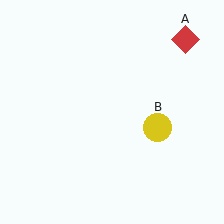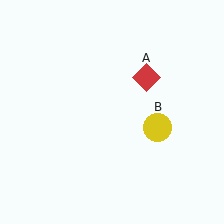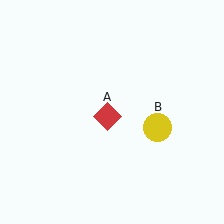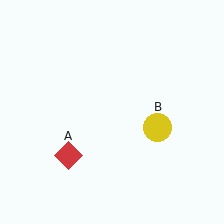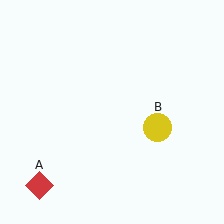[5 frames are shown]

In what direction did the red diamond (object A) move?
The red diamond (object A) moved down and to the left.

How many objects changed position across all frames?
1 object changed position: red diamond (object A).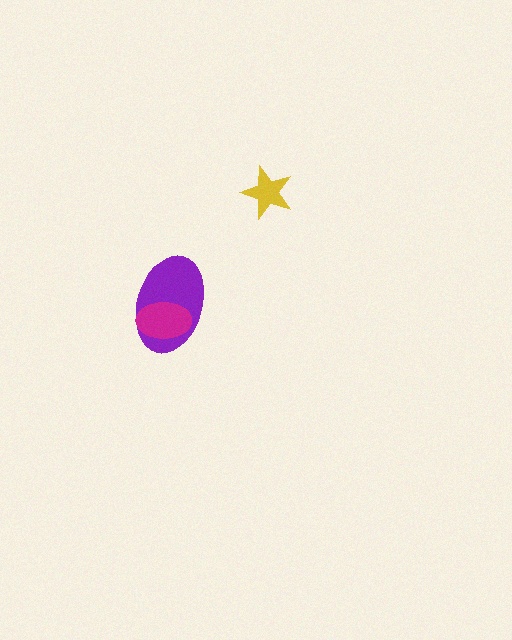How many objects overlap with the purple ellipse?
1 object overlaps with the purple ellipse.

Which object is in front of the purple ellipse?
The magenta ellipse is in front of the purple ellipse.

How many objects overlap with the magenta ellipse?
1 object overlaps with the magenta ellipse.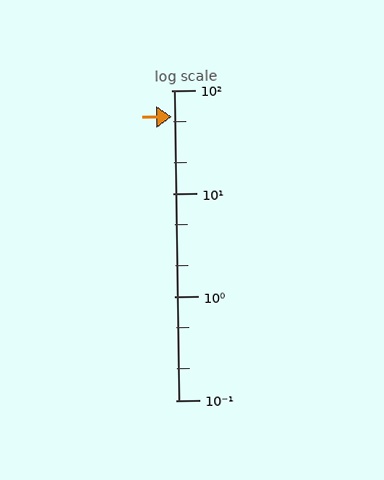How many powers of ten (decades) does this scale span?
The scale spans 3 decades, from 0.1 to 100.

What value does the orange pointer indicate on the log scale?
The pointer indicates approximately 56.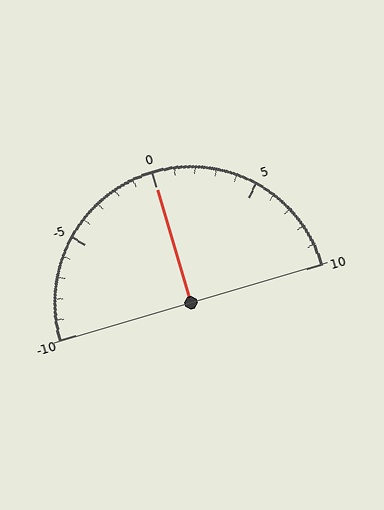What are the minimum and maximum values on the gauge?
The gauge ranges from -10 to 10.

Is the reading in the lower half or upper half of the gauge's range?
The reading is in the upper half of the range (-10 to 10).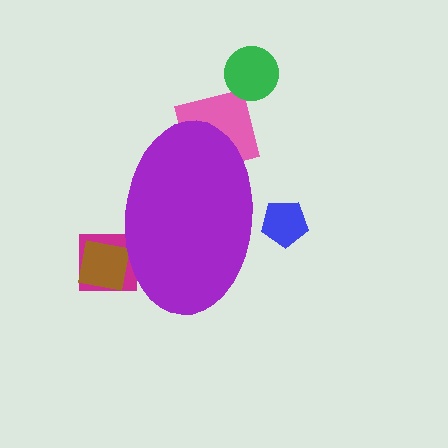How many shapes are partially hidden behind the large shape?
4 shapes are partially hidden.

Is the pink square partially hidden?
Yes, the pink square is partially hidden behind the purple ellipse.